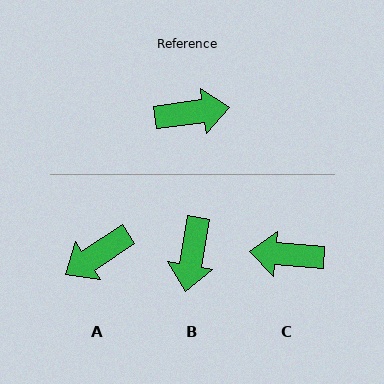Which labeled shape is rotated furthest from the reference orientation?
C, about 168 degrees away.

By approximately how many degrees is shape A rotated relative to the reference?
Approximately 155 degrees clockwise.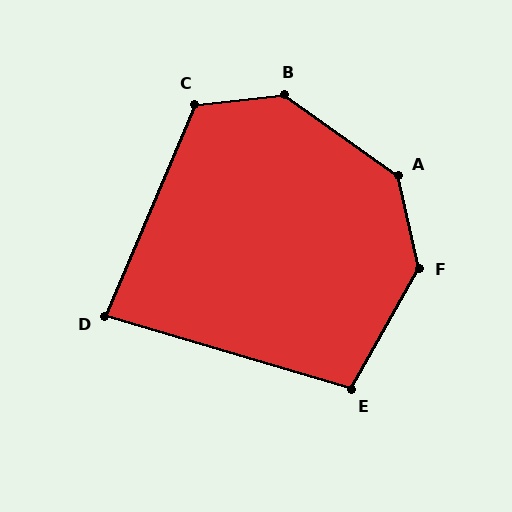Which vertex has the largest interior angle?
B, at approximately 139 degrees.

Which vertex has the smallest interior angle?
D, at approximately 83 degrees.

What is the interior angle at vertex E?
Approximately 103 degrees (obtuse).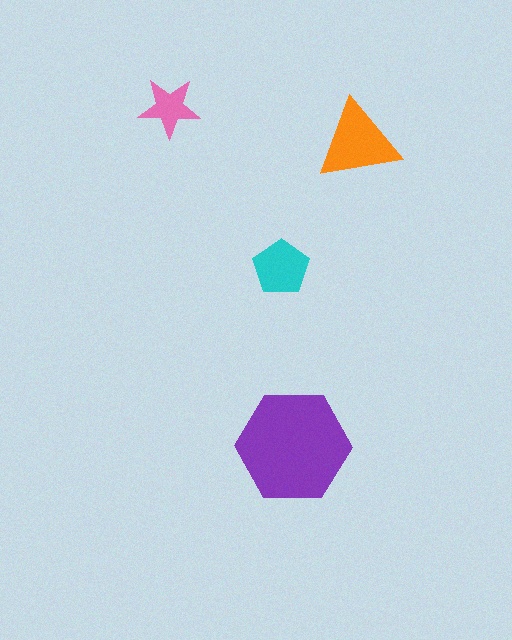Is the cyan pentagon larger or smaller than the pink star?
Larger.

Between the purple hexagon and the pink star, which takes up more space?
The purple hexagon.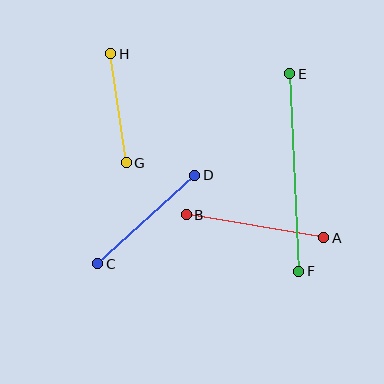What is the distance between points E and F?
The distance is approximately 198 pixels.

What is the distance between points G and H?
The distance is approximately 110 pixels.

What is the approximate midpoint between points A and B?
The midpoint is at approximately (255, 226) pixels.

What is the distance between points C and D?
The distance is approximately 131 pixels.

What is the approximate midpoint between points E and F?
The midpoint is at approximately (294, 173) pixels.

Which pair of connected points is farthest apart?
Points E and F are farthest apart.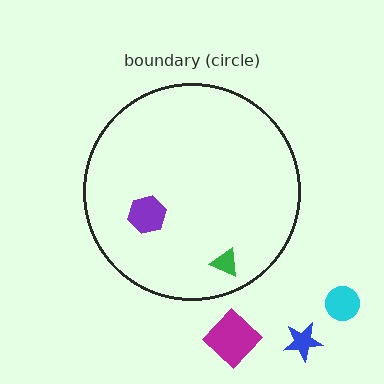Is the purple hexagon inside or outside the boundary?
Inside.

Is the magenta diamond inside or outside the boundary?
Outside.